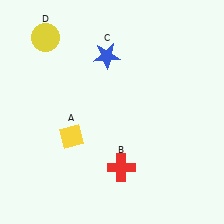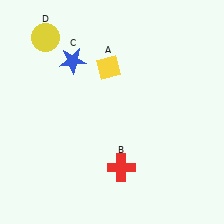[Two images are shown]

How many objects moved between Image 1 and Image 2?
2 objects moved between the two images.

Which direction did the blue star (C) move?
The blue star (C) moved left.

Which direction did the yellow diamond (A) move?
The yellow diamond (A) moved up.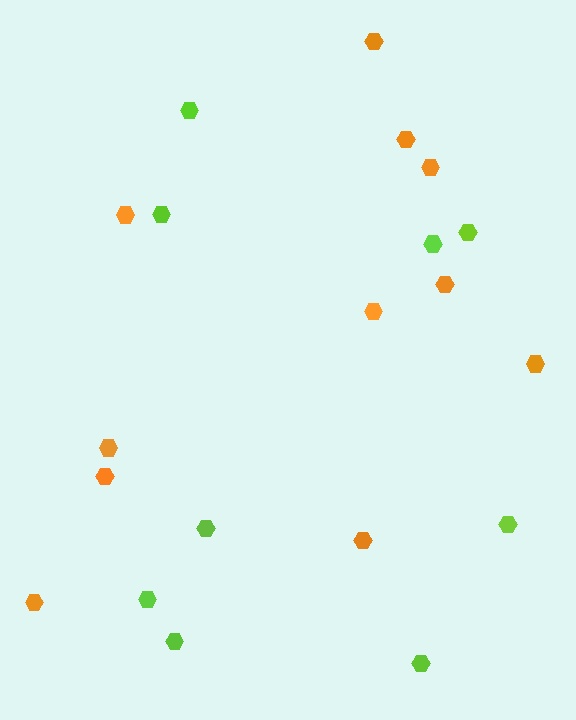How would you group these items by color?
There are 2 groups: one group of lime hexagons (9) and one group of orange hexagons (11).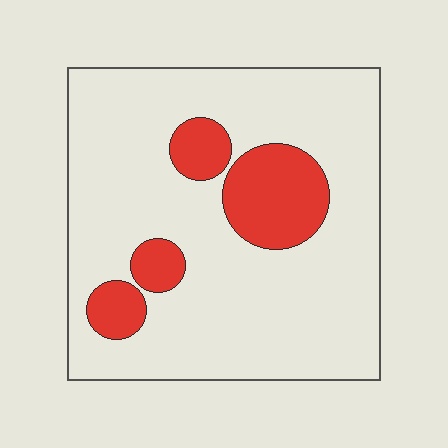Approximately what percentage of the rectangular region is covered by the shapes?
Approximately 20%.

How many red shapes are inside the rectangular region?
4.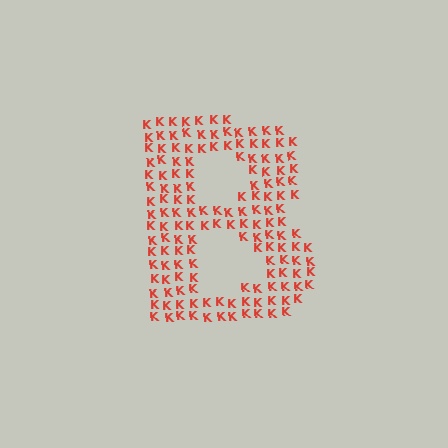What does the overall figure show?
The overall figure shows the letter B.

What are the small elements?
The small elements are letter K's.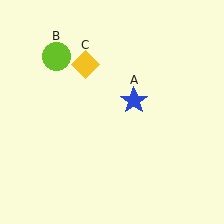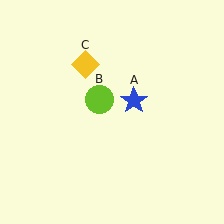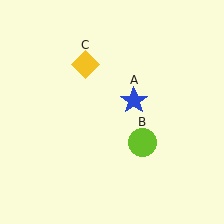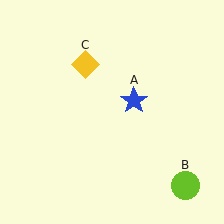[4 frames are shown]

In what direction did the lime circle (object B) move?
The lime circle (object B) moved down and to the right.